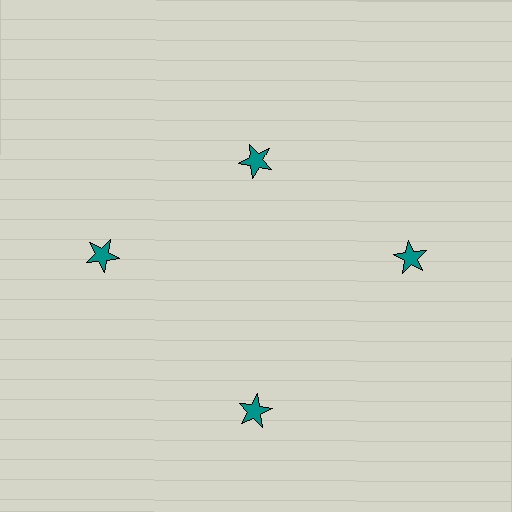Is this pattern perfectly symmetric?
No. The 4 teal stars are arranged in a ring, but one element near the 12 o'clock position is pulled inward toward the center, breaking the 4-fold rotational symmetry.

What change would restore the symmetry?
The symmetry would be restored by moving it outward, back onto the ring so that all 4 stars sit at equal angles and equal distance from the center.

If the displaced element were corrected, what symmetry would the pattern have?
It would have 4-fold rotational symmetry — the pattern would map onto itself every 90 degrees.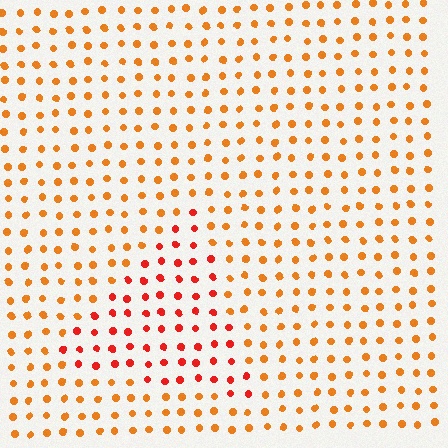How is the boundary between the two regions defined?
The boundary is defined purely by a slight shift in hue (about 29 degrees). Spacing, size, and orientation are identical on both sides.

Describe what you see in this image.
The image is filled with small orange elements in a uniform arrangement. A triangle-shaped region is visible where the elements are tinted to a slightly different hue, forming a subtle color boundary.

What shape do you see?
I see a triangle.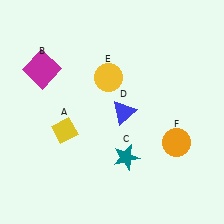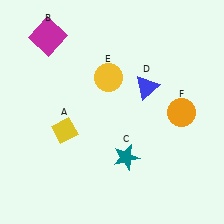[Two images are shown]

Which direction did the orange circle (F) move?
The orange circle (F) moved up.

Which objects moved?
The objects that moved are: the magenta square (B), the blue triangle (D), the orange circle (F).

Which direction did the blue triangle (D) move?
The blue triangle (D) moved up.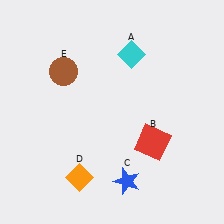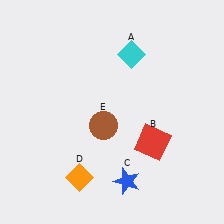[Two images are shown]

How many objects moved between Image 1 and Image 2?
1 object moved between the two images.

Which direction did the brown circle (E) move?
The brown circle (E) moved down.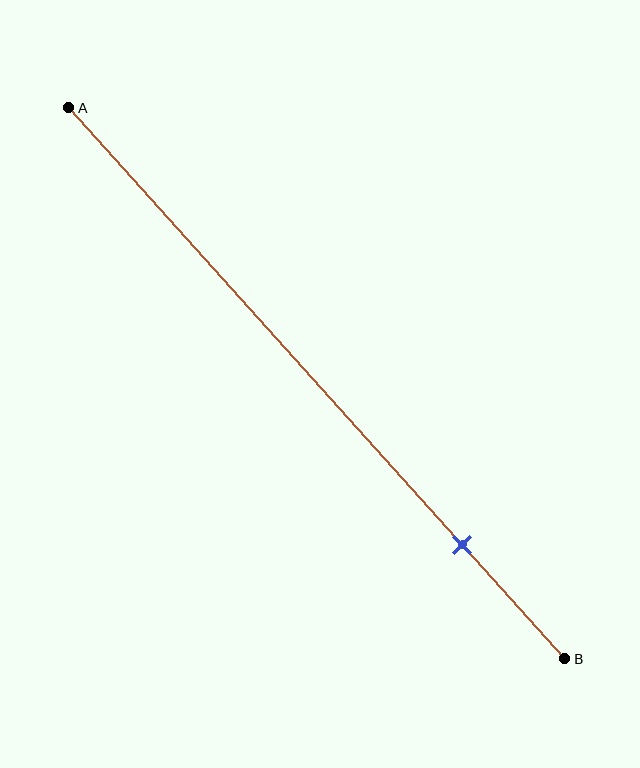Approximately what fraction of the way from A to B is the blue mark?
The blue mark is approximately 80% of the way from A to B.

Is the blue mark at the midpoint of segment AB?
No, the mark is at about 80% from A, not at the 50% midpoint.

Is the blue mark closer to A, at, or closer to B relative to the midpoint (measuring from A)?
The blue mark is closer to point B than the midpoint of segment AB.